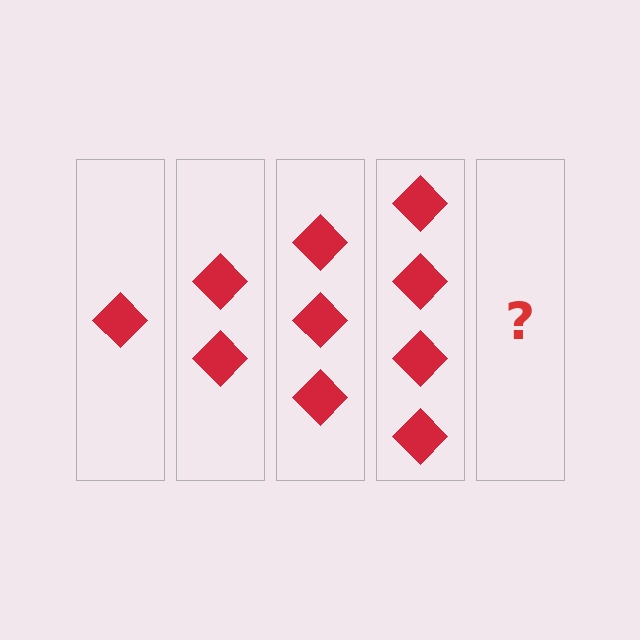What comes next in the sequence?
The next element should be 5 diamonds.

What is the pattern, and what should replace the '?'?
The pattern is that each step adds one more diamond. The '?' should be 5 diamonds.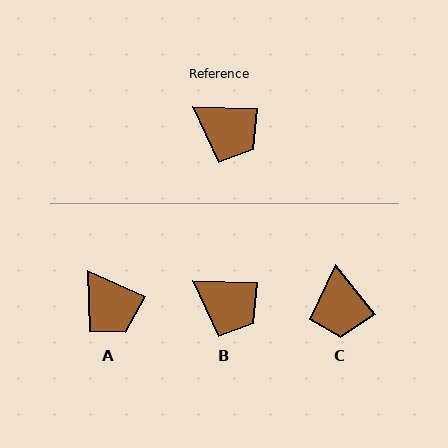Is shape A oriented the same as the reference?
No, it is off by about 23 degrees.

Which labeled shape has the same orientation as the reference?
B.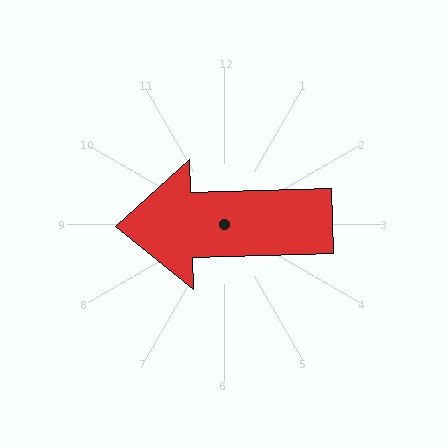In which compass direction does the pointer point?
West.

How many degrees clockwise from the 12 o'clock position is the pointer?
Approximately 268 degrees.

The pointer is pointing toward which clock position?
Roughly 9 o'clock.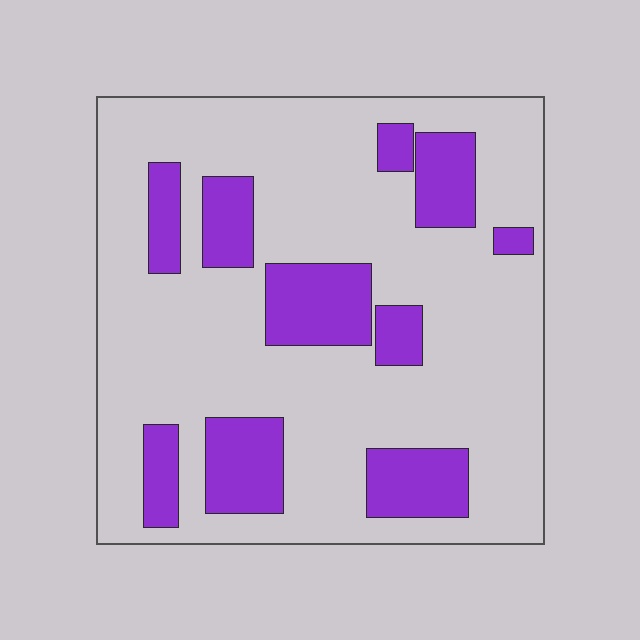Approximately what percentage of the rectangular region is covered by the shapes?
Approximately 25%.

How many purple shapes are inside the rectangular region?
10.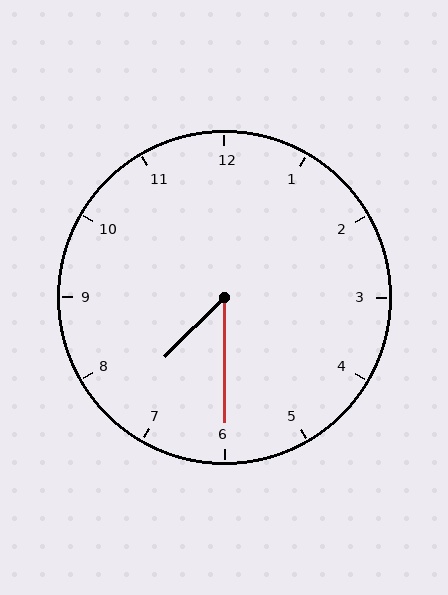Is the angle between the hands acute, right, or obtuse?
It is acute.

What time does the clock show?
7:30.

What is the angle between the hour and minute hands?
Approximately 45 degrees.